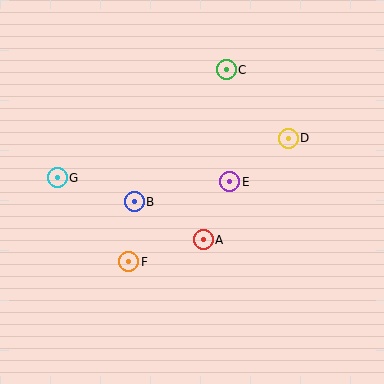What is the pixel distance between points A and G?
The distance between A and G is 159 pixels.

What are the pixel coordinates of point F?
Point F is at (129, 262).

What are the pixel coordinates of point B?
Point B is at (134, 202).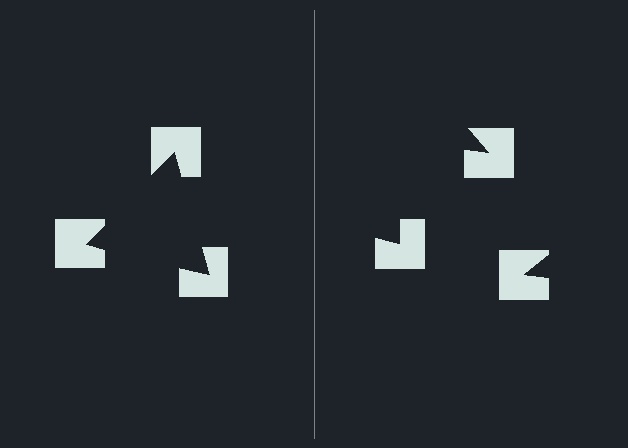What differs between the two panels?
The notched squares are positioned identically on both sides; only the wedge orientations differ. On the left they align to a triangle; on the right they are misaligned.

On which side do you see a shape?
An illusory triangle appears on the left side. On the right side the wedge cuts are rotated, so no coherent shape forms.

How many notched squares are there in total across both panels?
6 — 3 on each side.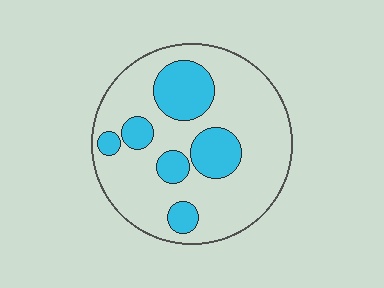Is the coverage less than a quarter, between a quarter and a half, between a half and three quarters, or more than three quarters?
Between a quarter and a half.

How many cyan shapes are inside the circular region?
6.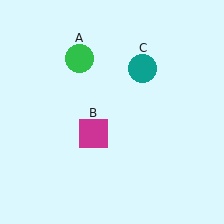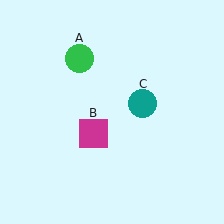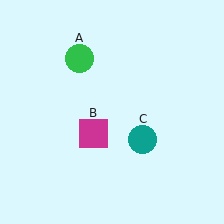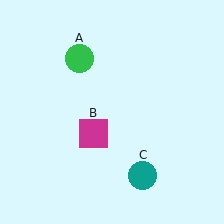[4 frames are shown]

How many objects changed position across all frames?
1 object changed position: teal circle (object C).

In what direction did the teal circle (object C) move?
The teal circle (object C) moved down.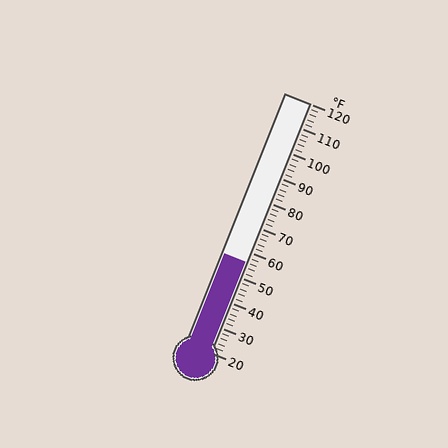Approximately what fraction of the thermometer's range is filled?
The thermometer is filled to approximately 35% of its range.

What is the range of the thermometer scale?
The thermometer scale ranges from 20°F to 120°F.